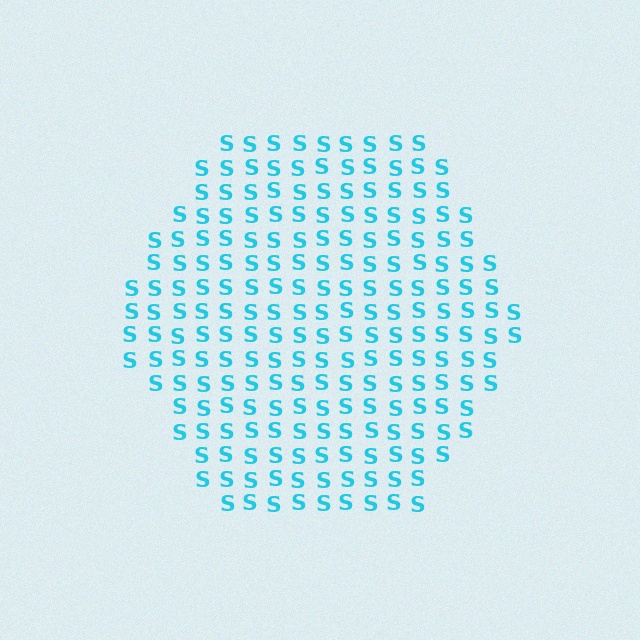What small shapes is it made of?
It is made of small letter S's.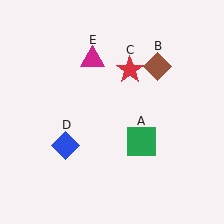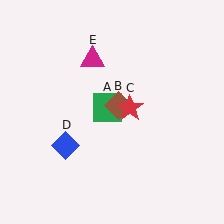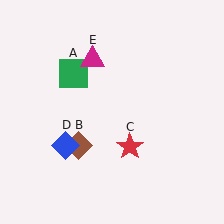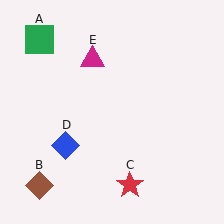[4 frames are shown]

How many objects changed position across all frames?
3 objects changed position: green square (object A), brown diamond (object B), red star (object C).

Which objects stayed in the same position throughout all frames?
Blue diamond (object D) and magenta triangle (object E) remained stationary.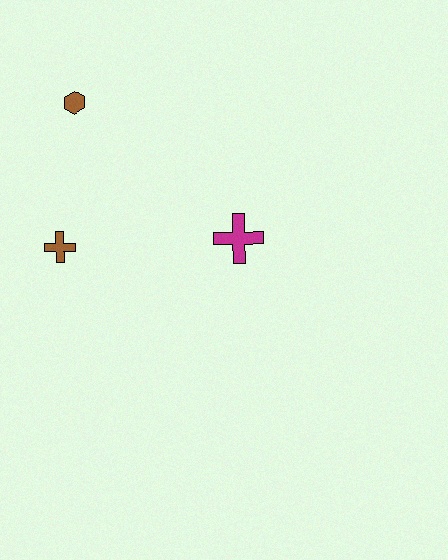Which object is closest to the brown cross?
The brown hexagon is closest to the brown cross.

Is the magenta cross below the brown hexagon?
Yes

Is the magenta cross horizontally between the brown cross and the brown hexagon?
No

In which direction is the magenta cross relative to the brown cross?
The magenta cross is to the right of the brown cross.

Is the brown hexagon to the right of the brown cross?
Yes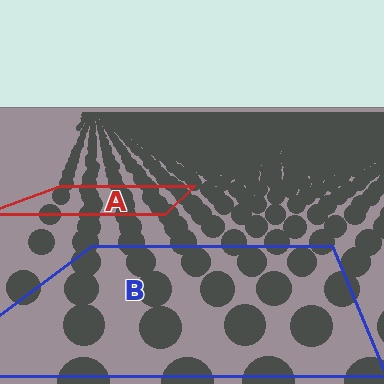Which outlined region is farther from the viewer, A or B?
Region A is farther from the viewer — the texture elements inside it appear smaller and more densely packed.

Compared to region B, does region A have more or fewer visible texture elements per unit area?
Region A has more texture elements per unit area — they are packed more densely because it is farther away.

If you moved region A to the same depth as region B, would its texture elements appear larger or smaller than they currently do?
They would appear larger. At a closer depth, the same texture elements are projected at a bigger on-screen size.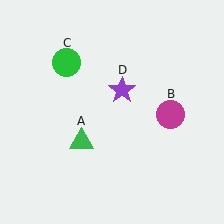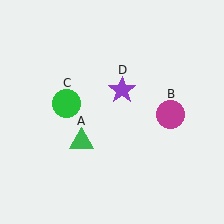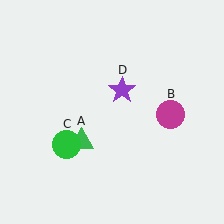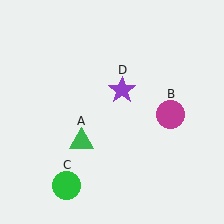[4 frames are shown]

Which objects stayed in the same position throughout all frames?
Green triangle (object A) and magenta circle (object B) and purple star (object D) remained stationary.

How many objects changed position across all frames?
1 object changed position: green circle (object C).